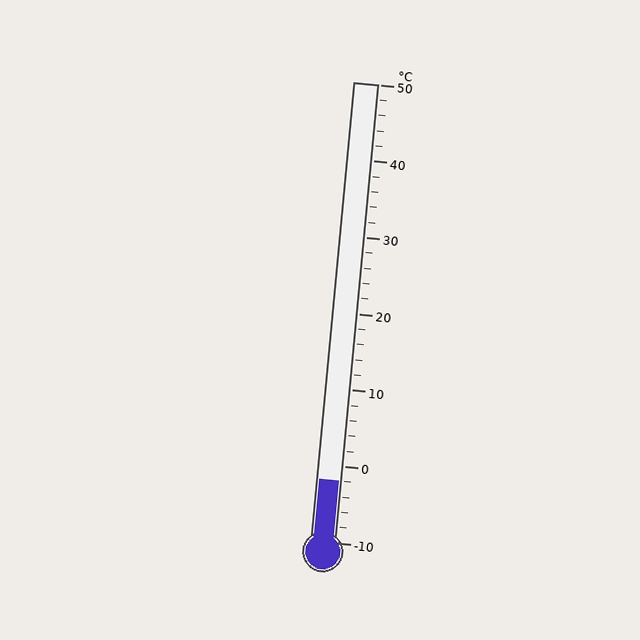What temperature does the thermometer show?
The thermometer shows approximately -2°C.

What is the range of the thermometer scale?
The thermometer scale ranges from -10°C to 50°C.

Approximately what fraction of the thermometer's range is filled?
The thermometer is filled to approximately 15% of its range.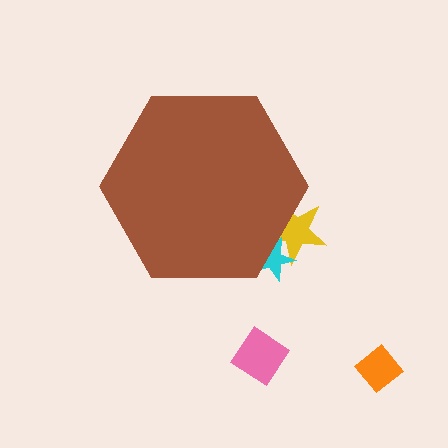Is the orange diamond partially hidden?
No, the orange diamond is fully visible.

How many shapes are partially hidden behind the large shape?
2 shapes are partially hidden.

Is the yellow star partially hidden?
Yes, the yellow star is partially hidden behind the brown hexagon.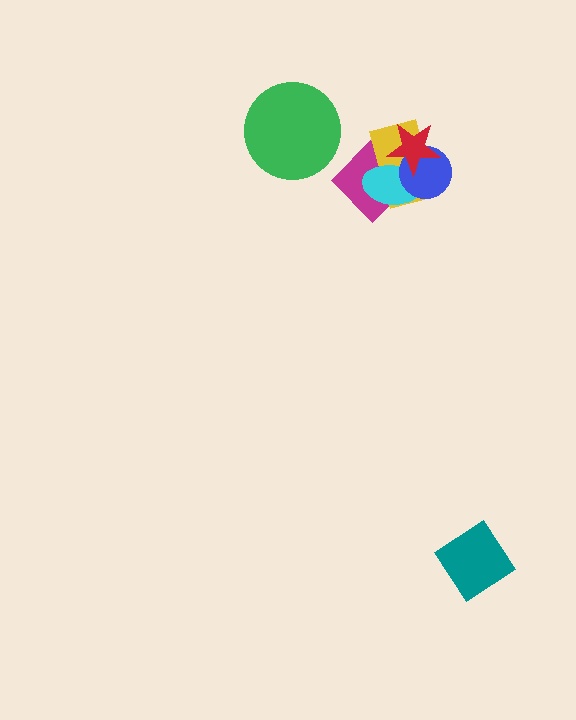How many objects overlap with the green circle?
0 objects overlap with the green circle.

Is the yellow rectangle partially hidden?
Yes, it is partially covered by another shape.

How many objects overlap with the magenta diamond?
4 objects overlap with the magenta diamond.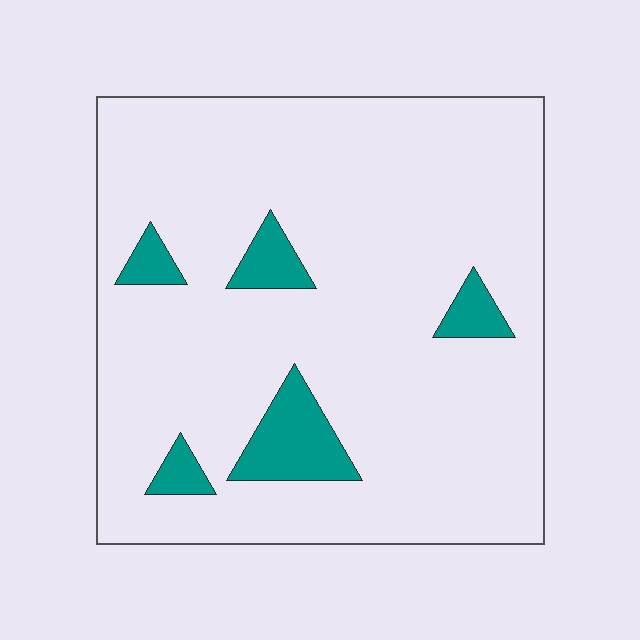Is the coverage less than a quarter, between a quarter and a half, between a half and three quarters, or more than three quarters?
Less than a quarter.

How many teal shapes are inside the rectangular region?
5.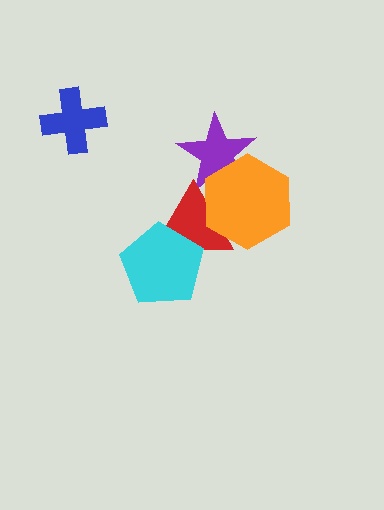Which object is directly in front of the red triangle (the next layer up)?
The cyan pentagon is directly in front of the red triangle.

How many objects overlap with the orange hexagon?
2 objects overlap with the orange hexagon.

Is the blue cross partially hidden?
No, no other shape covers it.